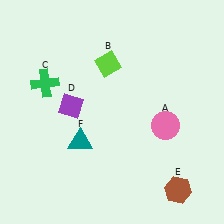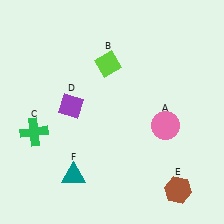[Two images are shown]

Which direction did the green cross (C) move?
The green cross (C) moved down.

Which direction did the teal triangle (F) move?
The teal triangle (F) moved down.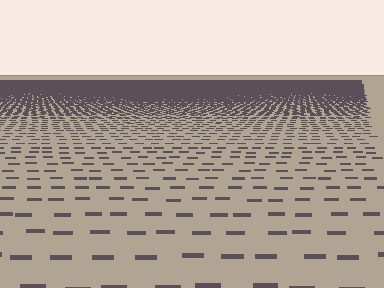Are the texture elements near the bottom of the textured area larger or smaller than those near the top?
Larger. Near the bottom, elements are closer to the viewer and appear at a bigger on-screen size.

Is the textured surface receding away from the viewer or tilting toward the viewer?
The surface is receding away from the viewer. Texture elements get smaller and denser toward the top.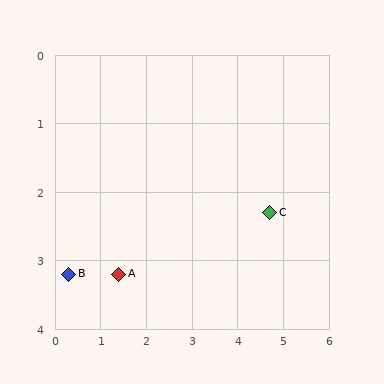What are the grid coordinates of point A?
Point A is at approximately (1.4, 3.2).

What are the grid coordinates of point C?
Point C is at approximately (4.7, 2.3).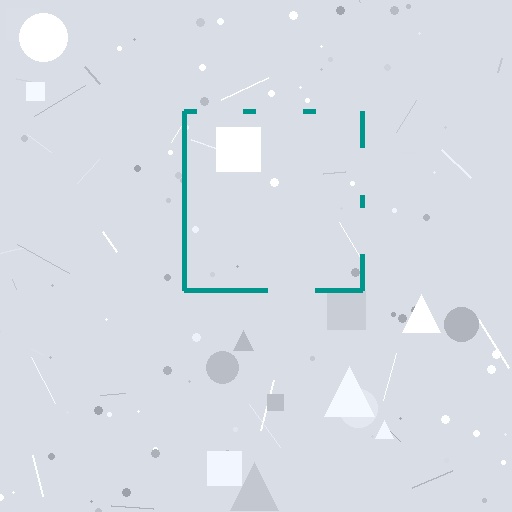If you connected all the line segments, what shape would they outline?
They would outline a square.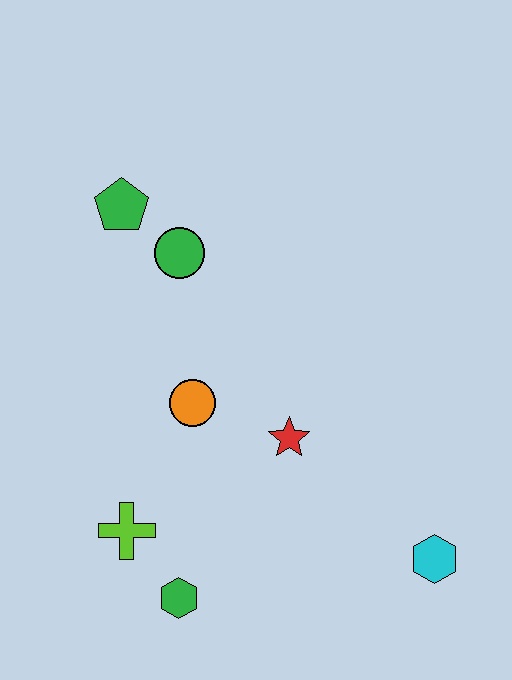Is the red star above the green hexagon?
Yes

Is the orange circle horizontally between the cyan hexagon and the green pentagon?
Yes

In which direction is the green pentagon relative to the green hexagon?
The green pentagon is above the green hexagon.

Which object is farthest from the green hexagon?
The green pentagon is farthest from the green hexagon.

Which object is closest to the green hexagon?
The lime cross is closest to the green hexagon.